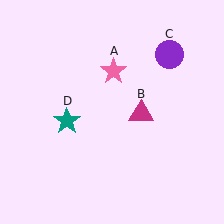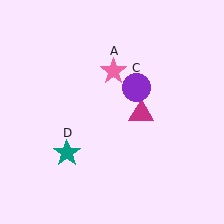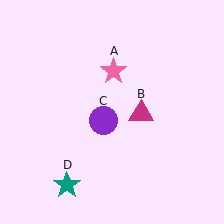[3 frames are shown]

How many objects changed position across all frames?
2 objects changed position: purple circle (object C), teal star (object D).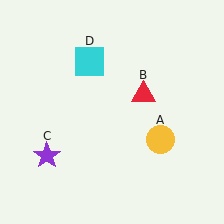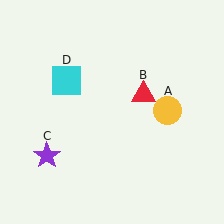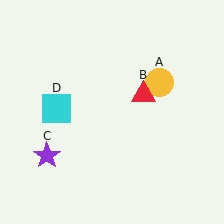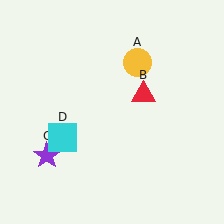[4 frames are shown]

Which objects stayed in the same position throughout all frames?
Red triangle (object B) and purple star (object C) remained stationary.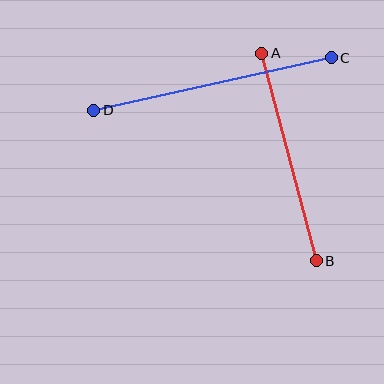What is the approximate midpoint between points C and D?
The midpoint is at approximately (212, 84) pixels.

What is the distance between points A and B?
The distance is approximately 214 pixels.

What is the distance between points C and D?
The distance is approximately 243 pixels.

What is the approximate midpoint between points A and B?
The midpoint is at approximately (289, 157) pixels.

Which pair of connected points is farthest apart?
Points C and D are farthest apart.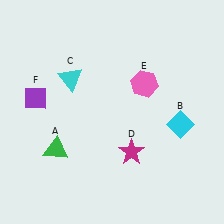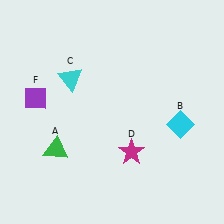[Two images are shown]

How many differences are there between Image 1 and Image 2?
There is 1 difference between the two images.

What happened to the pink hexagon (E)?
The pink hexagon (E) was removed in Image 2. It was in the top-right area of Image 1.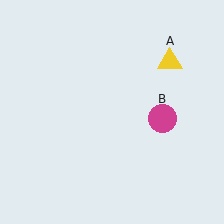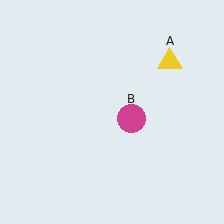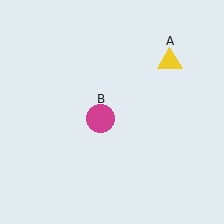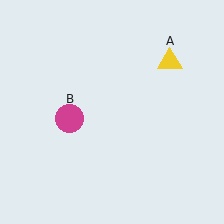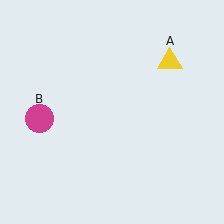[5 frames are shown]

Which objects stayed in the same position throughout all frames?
Yellow triangle (object A) remained stationary.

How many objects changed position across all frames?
1 object changed position: magenta circle (object B).